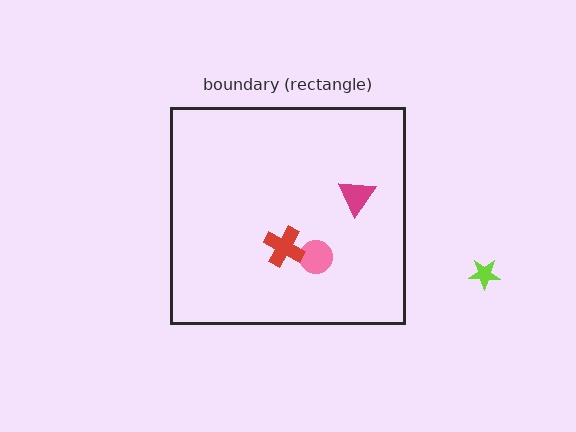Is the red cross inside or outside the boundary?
Inside.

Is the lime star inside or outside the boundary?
Outside.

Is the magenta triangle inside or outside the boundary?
Inside.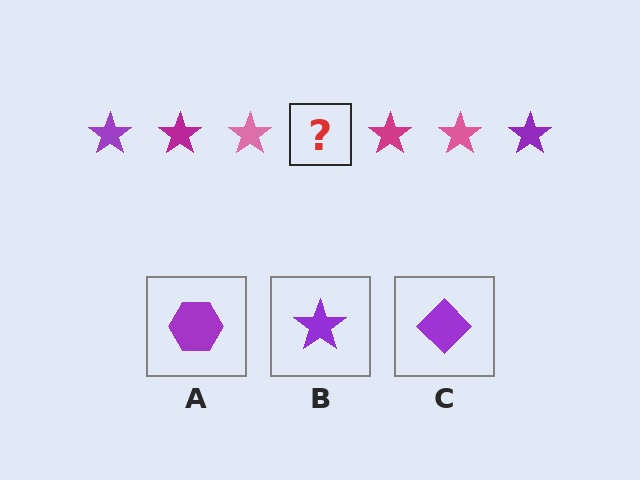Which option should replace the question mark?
Option B.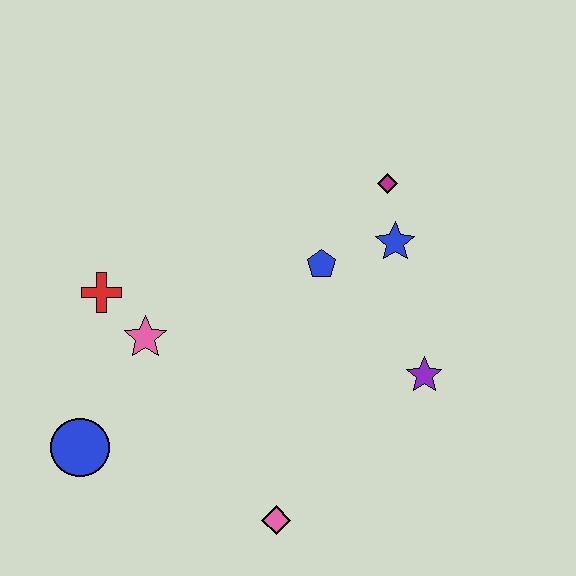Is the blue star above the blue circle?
Yes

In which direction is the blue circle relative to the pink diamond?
The blue circle is to the left of the pink diamond.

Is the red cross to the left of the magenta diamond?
Yes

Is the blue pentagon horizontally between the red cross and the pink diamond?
No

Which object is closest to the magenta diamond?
The blue star is closest to the magenta diamond.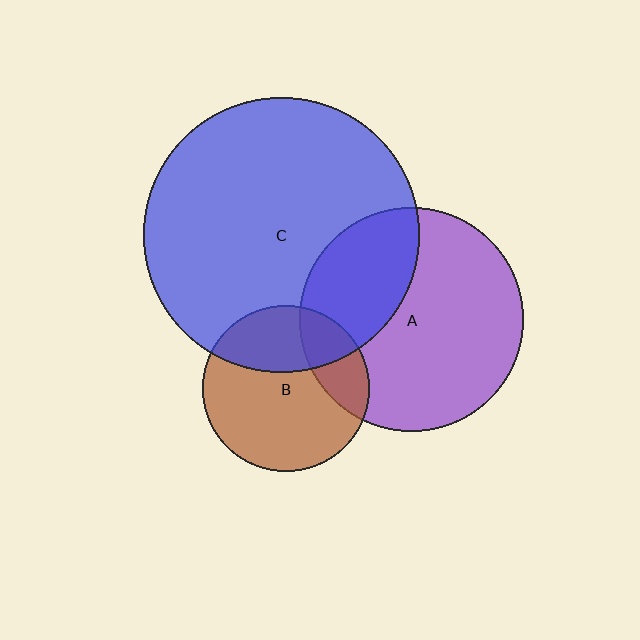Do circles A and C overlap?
Yes.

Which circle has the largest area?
Circle C (blue).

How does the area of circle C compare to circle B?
Approximately 2.7 times.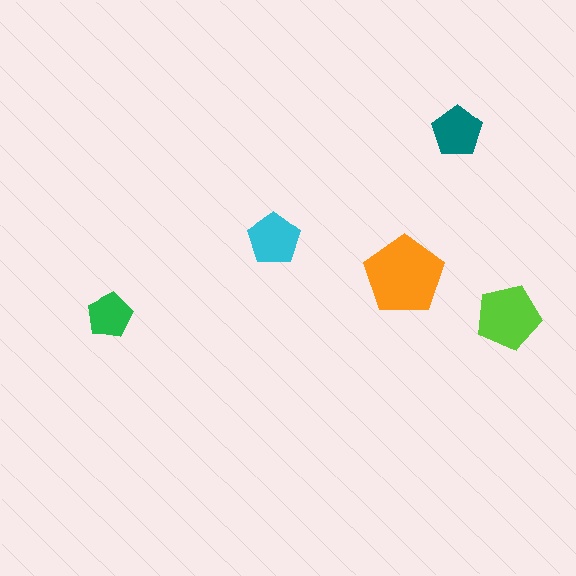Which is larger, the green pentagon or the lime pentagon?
The lime one.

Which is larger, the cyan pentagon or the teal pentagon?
The cyan one.